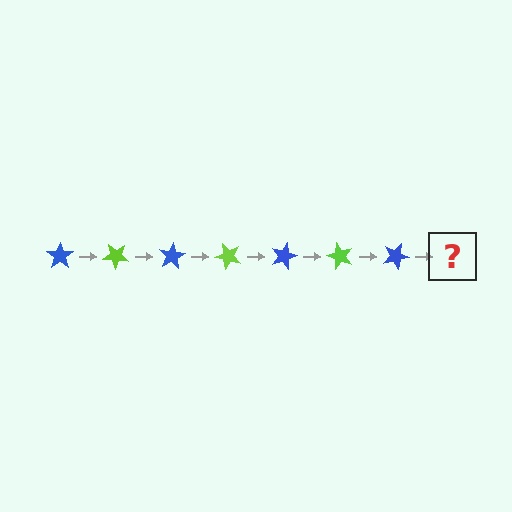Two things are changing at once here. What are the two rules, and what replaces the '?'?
The two rules are that it rotates 40 degrees each step and the color cycles through blue and lime. The '?' should be a lime star, rotated 280 degrees from the start.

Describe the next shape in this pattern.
It should be a lime star, rotated 280 degrees from the start.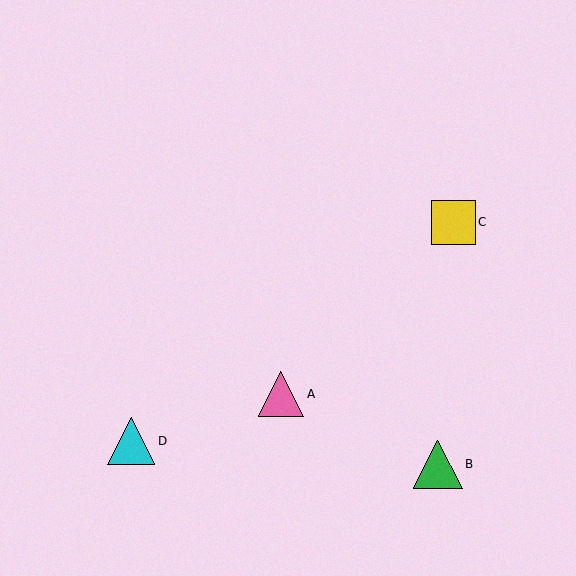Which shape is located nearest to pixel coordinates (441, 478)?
The green triangle (labeled B) at (438, 464) is nearest to that location.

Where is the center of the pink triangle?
The center of the pink triangle is at (281, 394).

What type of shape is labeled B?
Shape B is a green triangle.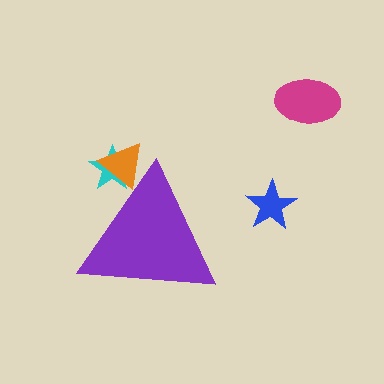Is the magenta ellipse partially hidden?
No, the magenta ellipse is fully visible.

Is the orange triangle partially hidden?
Yes, the orange triangle is partially hidden behind the purple triangle.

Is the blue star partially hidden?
No, the blue star is fully visible.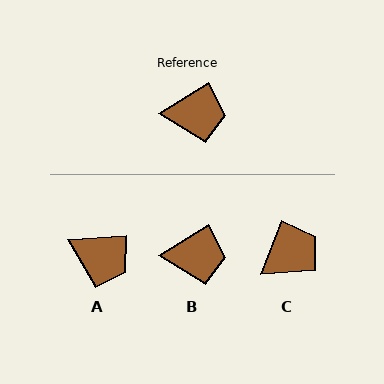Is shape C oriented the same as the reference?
No, it is off by about 37 degrees.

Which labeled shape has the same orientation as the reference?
B.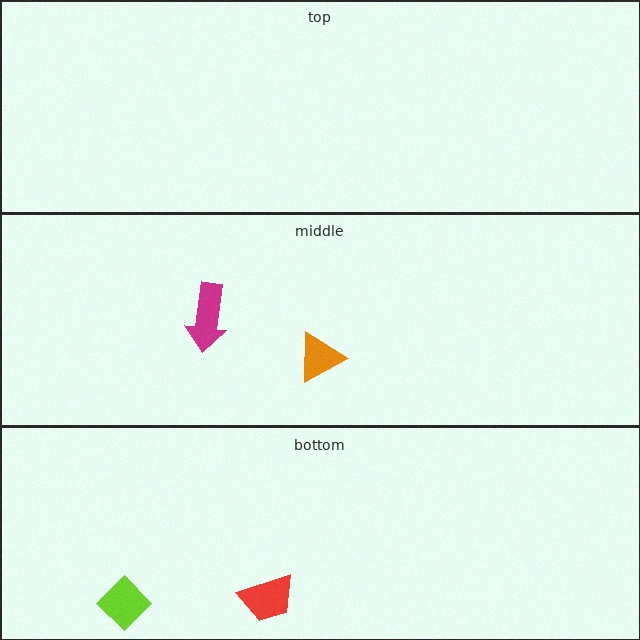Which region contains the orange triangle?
The middle region.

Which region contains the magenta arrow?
The middle region.